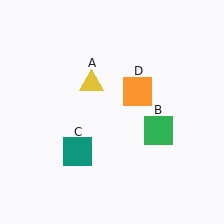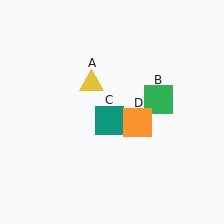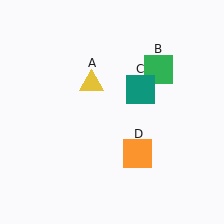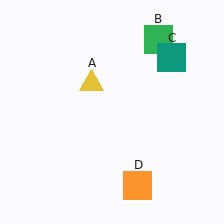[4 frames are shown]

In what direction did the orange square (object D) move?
The orange square (object D) moved down.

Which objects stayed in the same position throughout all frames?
Yellow triangle (object A) remained stationary.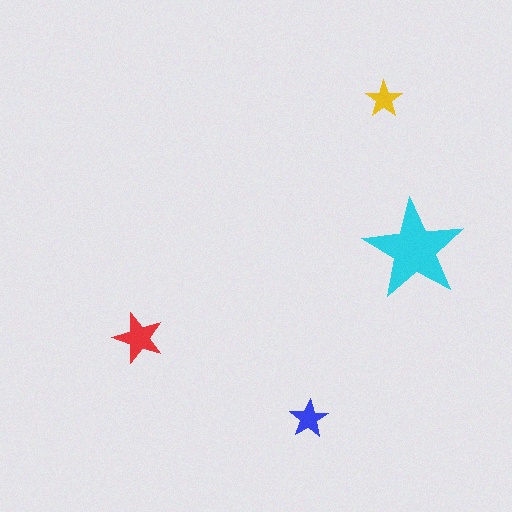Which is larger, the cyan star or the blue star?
The cyan one.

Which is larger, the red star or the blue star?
The red one.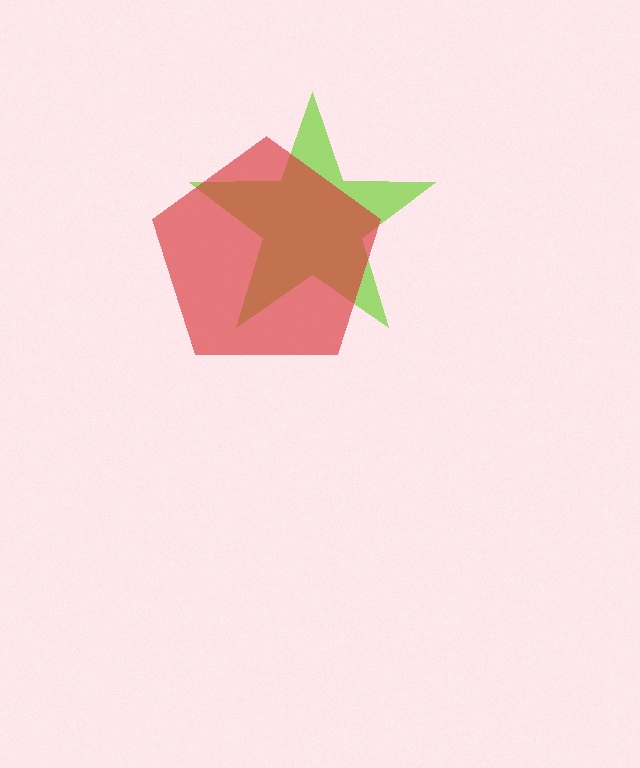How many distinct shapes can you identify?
There are 2 distinct shapes: a lime star, a red pentagon.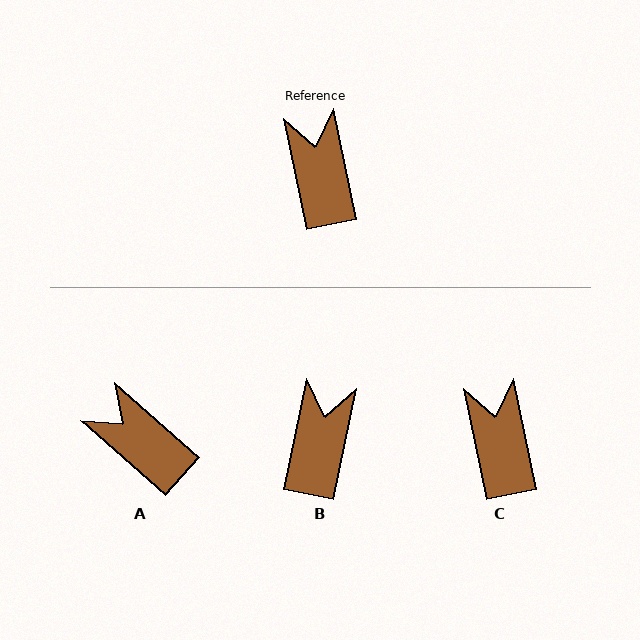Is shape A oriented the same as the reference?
No, it is off by about 37 degrees.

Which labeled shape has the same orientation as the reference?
C.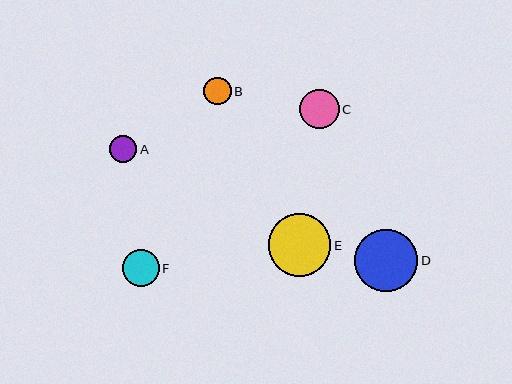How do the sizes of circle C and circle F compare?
Circle C and circle F are approximately the same size.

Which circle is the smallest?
Circle A is the smallest with a size of approximately 27 pixels.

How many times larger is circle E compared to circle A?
Circle E is approximately 2.3 times the size of circle A.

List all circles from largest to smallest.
From largest to smallest: E, D, C, F, B, A.